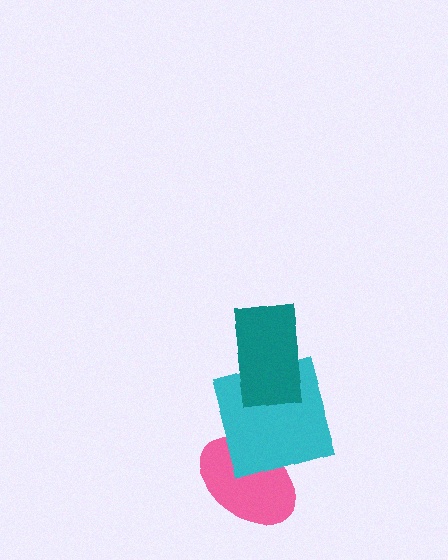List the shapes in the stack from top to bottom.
From top to bottom: the teal rectangle, the cyan square, the pink ellipse.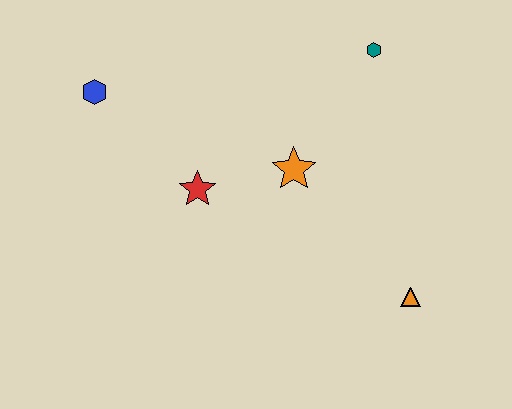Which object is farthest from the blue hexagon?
The orange triangle is farthest from the blue hexagon.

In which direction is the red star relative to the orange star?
The red star is to the left of the orange star.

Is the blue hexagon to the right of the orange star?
No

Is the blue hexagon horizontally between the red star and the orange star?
No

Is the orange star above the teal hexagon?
No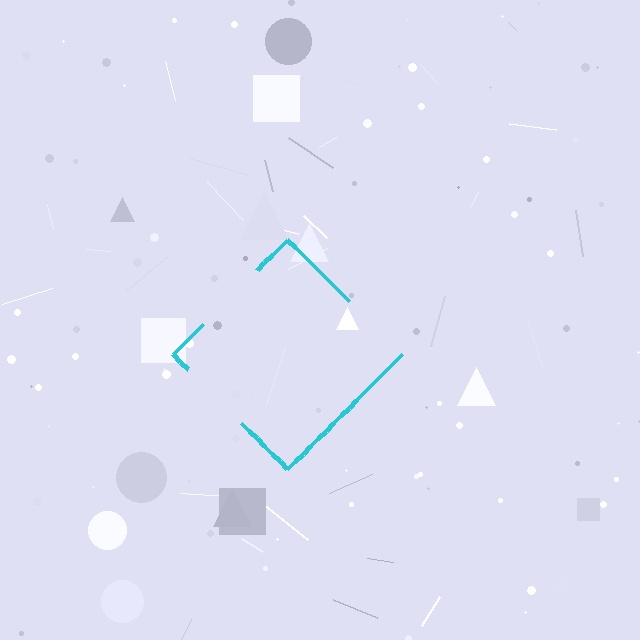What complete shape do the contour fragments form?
The contour fragments form a diamond.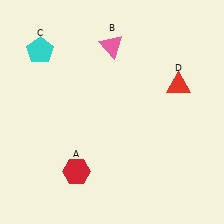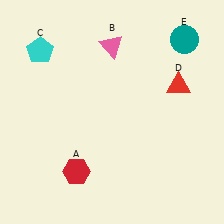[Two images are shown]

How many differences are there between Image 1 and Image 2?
There is 1 difference between the two images.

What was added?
A teal circle (E) was added in Image 2.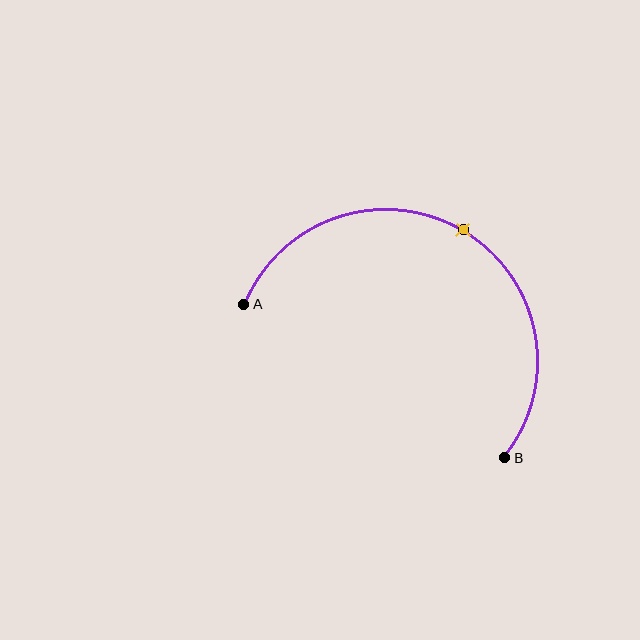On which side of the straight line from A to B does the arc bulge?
The arc bulges above the straight line connecting A and B.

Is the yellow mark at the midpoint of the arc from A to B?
Yes. The yellow mark lies on the arc at equal arc-length from both A and B — it is the arc midpoint.